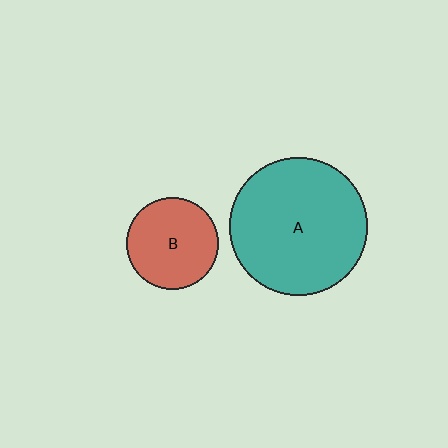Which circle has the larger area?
Circle A (teal).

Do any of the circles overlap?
No, none of the circles overlap.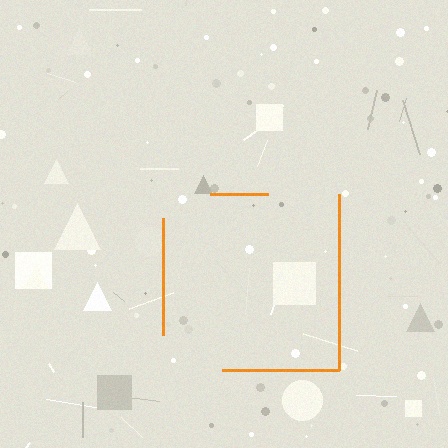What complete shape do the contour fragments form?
The contour fragments form a square.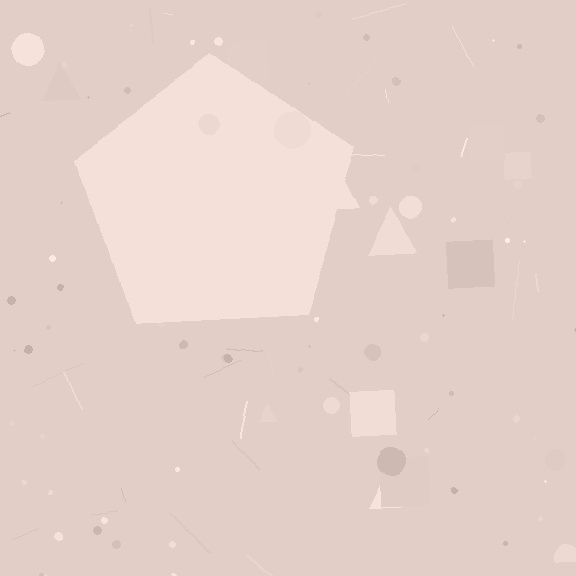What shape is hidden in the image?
A pentagon is hidden in the image.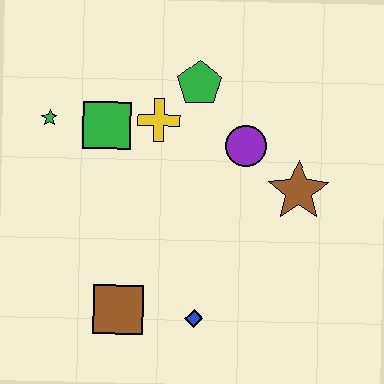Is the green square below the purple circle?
No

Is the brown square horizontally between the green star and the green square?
No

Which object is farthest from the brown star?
The green star is farthest from the brown star.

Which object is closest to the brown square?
The blue diamond is closest to the brown square.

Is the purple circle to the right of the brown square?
Yes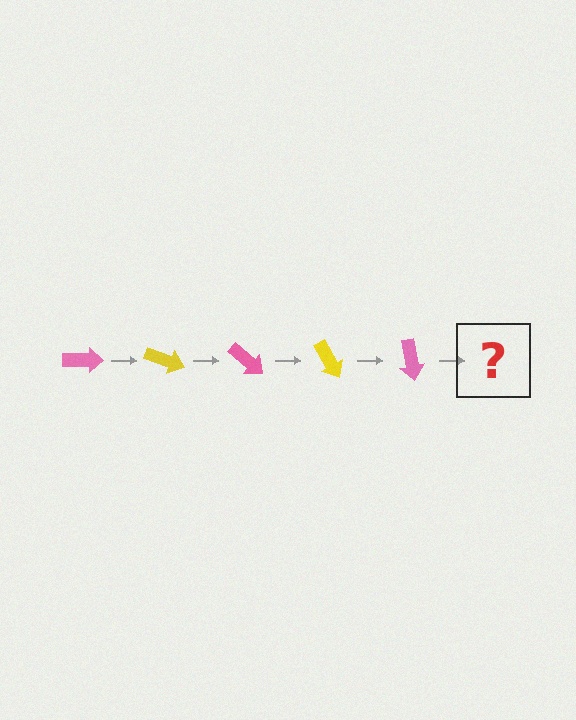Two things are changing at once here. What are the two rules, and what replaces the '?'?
The two rules are that it rotates 20 degrees each step and the color cycles through pink and yellow. The '?' should be a yellow arrow, rotated 100 degrees from the start.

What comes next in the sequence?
The next element should be a yellow arrow, rotated 100 degrees from the start.